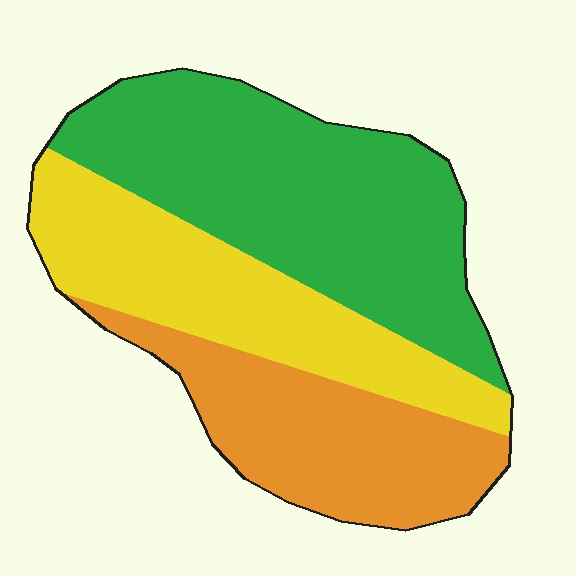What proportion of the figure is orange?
Orange covers around 25% of the figure.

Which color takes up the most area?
Green, at roughly 45%.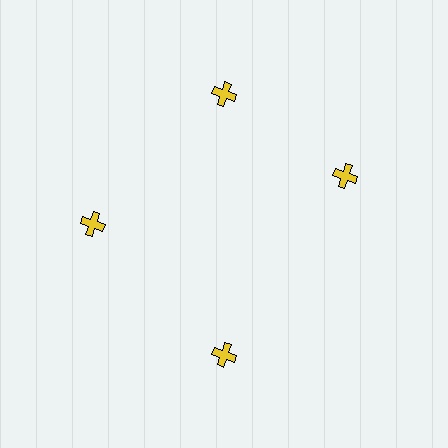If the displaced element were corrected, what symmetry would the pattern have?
It would have 4-fold rotational symmetry — the pattern would map onto itself every 90 degrees.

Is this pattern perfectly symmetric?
No. The 4 yellow crosses are arranged in a ring, but one element near the 3 o'clock position is rotated out of alignment along the ring, breaking the 4-fold rotational symmetry.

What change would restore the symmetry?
The symmetry would be restored by rotating it back into even spacing with its neighbors so that all 4 crosses sit at equal angles and equal distance from the center.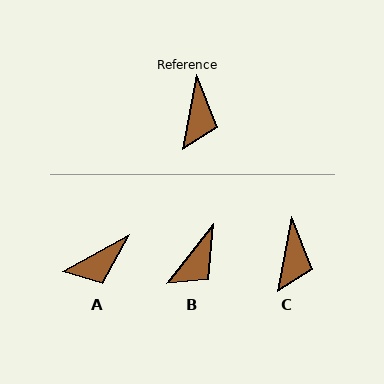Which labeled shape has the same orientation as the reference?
C.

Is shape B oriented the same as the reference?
No, it is off by about 27 degrees.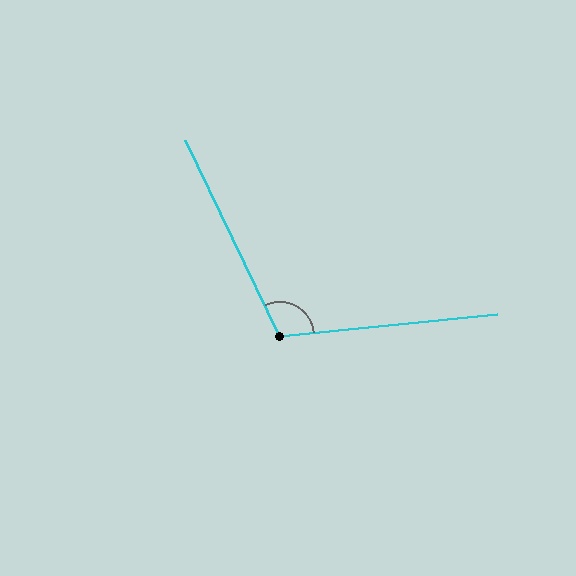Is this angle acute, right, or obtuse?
It is obtuse.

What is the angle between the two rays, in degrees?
Approximately 110 degrees.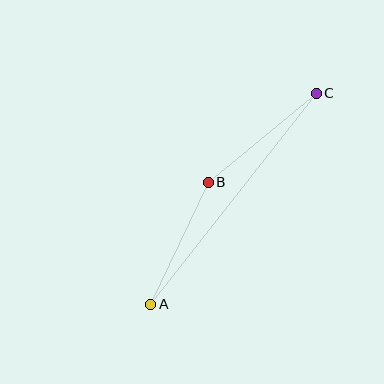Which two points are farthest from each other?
Points A and C are farthest from each other.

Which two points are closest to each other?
Points A and B are closest to each other.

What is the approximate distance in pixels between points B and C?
The distance between B and C is approximately 140 pixels.